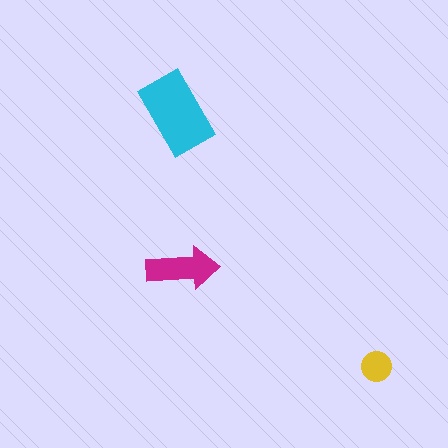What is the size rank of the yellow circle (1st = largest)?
3rd.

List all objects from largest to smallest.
The cyan rectangle, the magenta arrow, the yellow circle.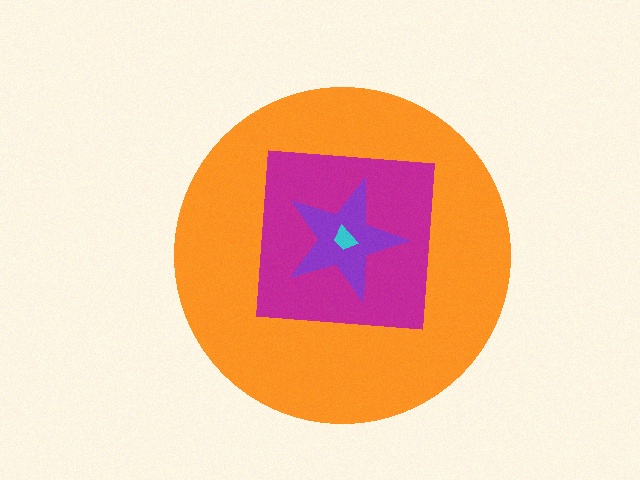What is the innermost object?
The cyan trapezoid.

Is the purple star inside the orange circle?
Yes.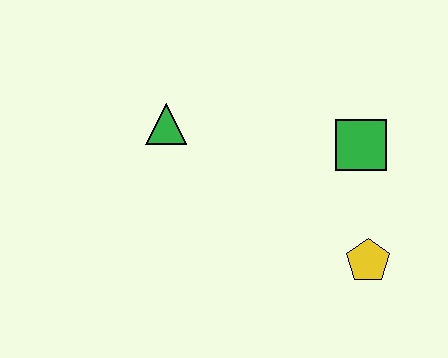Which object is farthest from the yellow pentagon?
The green triangle is farthest from the yellow pentagon.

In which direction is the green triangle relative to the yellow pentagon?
The green triangle is to the left of the yellow pentagon.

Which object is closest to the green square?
The yellow pentagon is closest to the green square.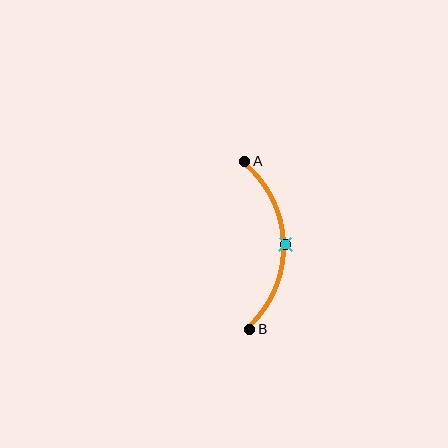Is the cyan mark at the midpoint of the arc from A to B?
Yes. The cyan mark lies on the arc at equal arc-length from both A and B — it is the arc midpoint.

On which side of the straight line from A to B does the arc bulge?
The arc bulges to the right of the straight line connecting A and B.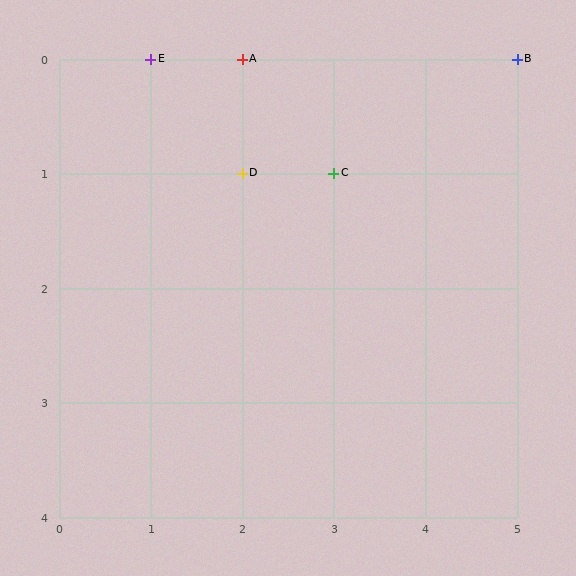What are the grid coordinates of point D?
Point D is at grid coordinates (2, 1).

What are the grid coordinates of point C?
Point C is at grid coordinates (3, 1).